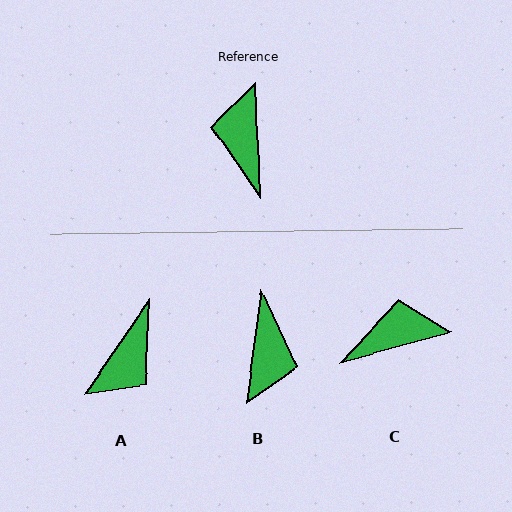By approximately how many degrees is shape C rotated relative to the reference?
Approximately 77 degrees clockwise.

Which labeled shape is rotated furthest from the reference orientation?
B, about 170 degrees away.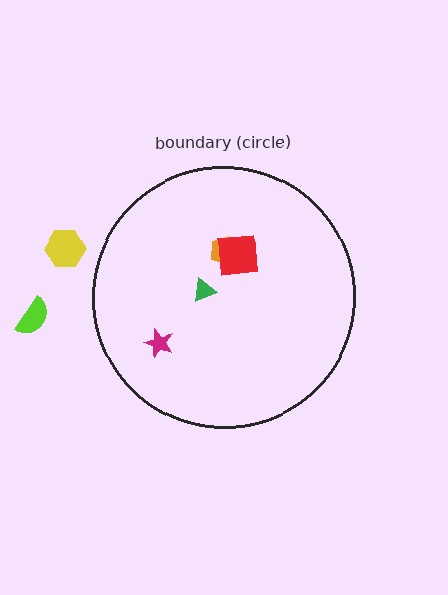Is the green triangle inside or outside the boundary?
Inside.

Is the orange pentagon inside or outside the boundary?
Inside.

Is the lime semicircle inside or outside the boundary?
Outside.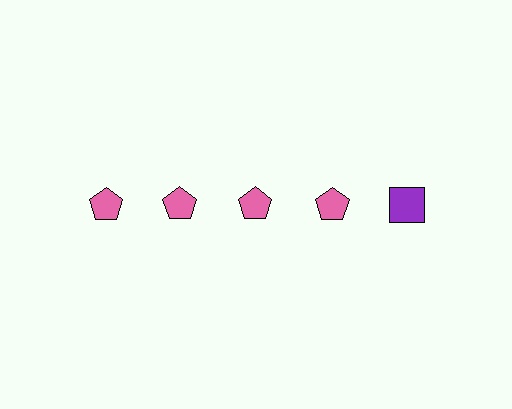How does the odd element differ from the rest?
It differs in both color (purple instead of pink) and shape (square instead of pentagon).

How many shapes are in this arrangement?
There are 5 shapes arranged in a grid pattern.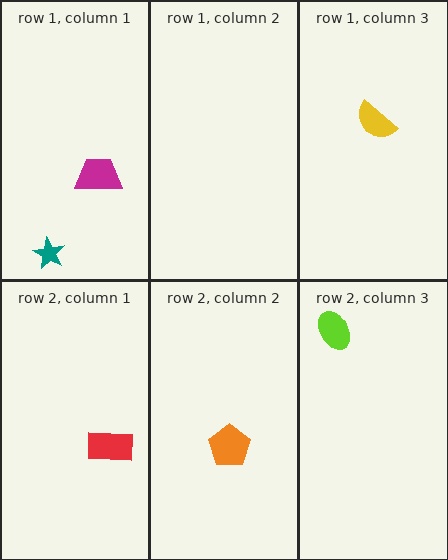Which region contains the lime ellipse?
The row 2, column 3 region.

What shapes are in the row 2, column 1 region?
The red rectangle.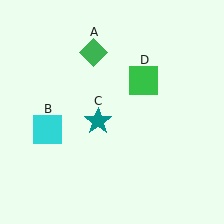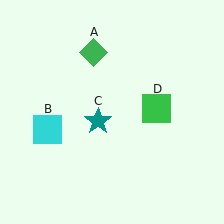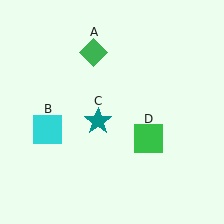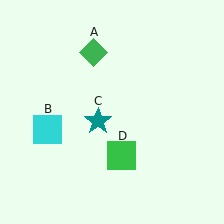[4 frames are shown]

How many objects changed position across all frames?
1 object changed position: green square (object D).